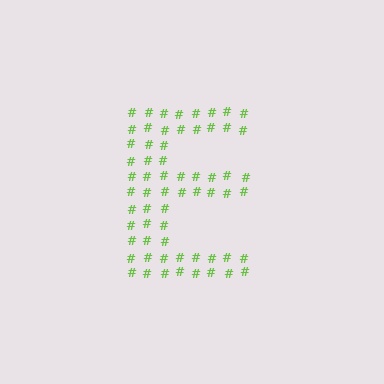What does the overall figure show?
The overall figure shows the letter E.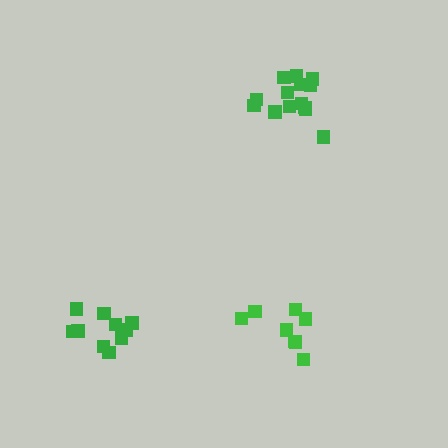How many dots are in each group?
Group 1: 8 dots, Group 2: 10 dots, Group 3: 14 dots (32 total).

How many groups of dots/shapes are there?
There are 3 groups.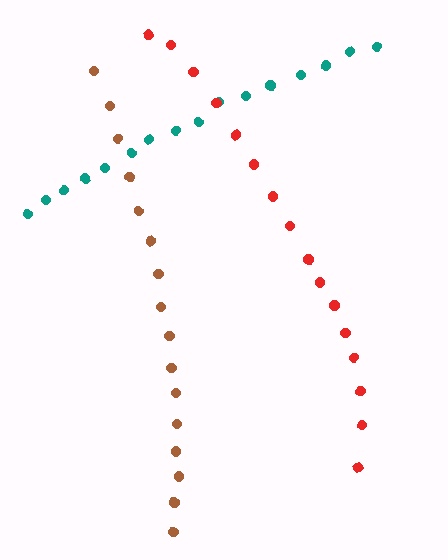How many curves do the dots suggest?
There are 3 distinct paths.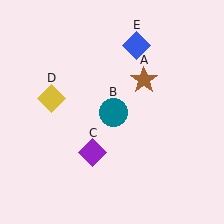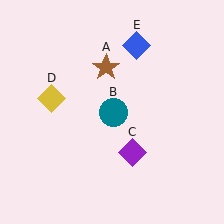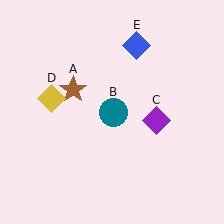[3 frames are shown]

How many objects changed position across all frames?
2 objects changed position: brown star (object A), purple diamond (object C).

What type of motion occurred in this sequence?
The brown star (object A), purple diamond (object C) rotated counterclockwise around the center of the scene.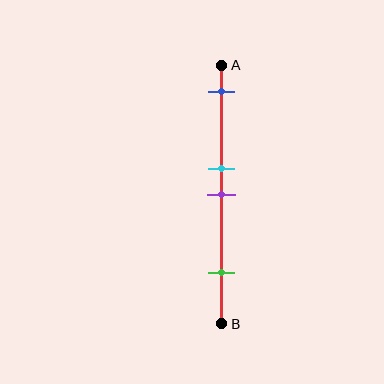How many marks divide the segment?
There are 4 marks dividing the segment.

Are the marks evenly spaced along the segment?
No, the marks are not evenly spaced.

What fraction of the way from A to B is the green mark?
The green mark is approximately 80% (0.8) of the way from A to B.